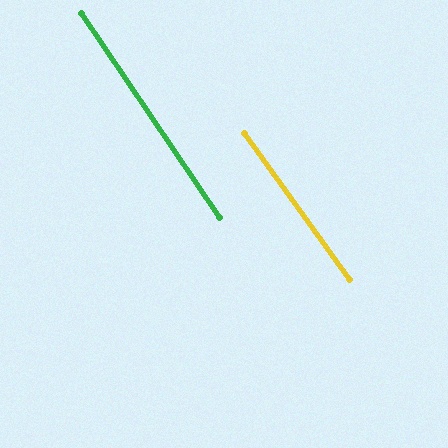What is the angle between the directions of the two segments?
Approximately 2 degrees.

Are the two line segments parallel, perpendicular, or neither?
Parallel — their directions differ by only 1.6°.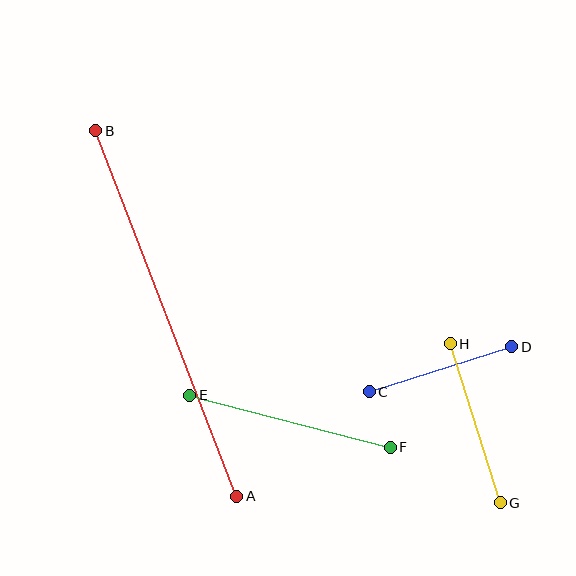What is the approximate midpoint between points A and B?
The midpoint is at approximately (166, 314) pixels.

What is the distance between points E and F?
The distance is approximately 208 pixels.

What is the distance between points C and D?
The distance is approximately 149 pixels.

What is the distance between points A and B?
The distance is approximately 392 pixels.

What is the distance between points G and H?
The distance is approximately 167 pixels.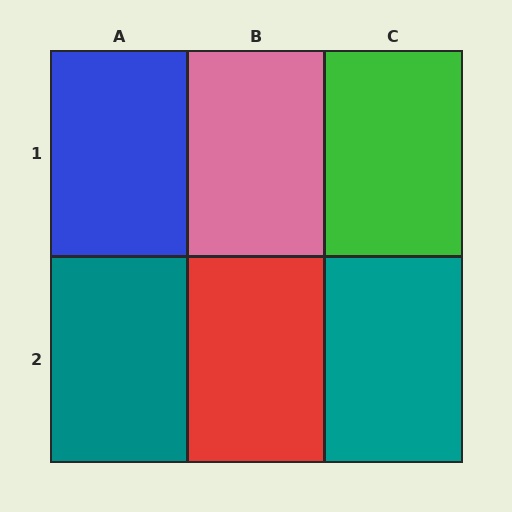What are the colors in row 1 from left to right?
Blue, pink, green.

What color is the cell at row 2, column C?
Teal.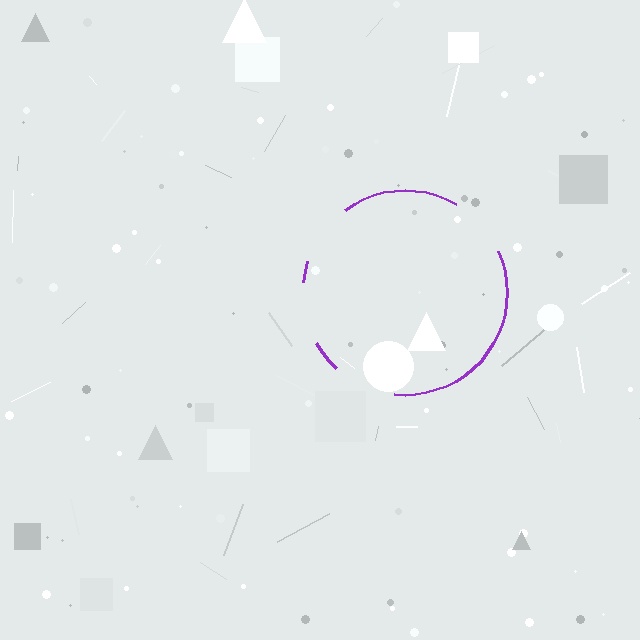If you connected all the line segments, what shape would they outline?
They would outline a circle.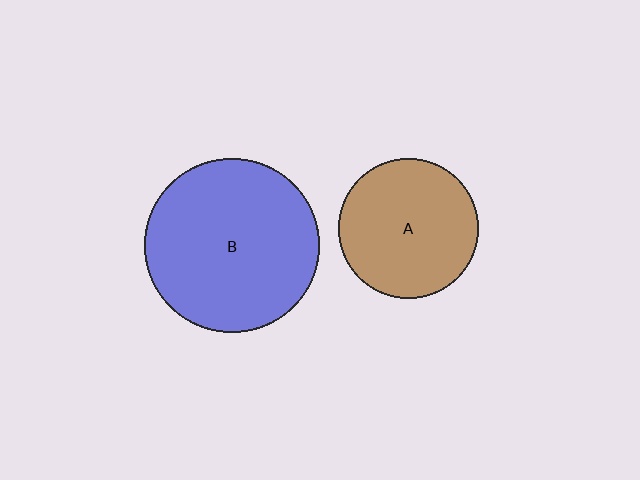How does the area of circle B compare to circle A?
Approximately 1.6 times.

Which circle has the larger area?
Circle B (blue).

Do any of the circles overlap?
No, none of the circles overlap.